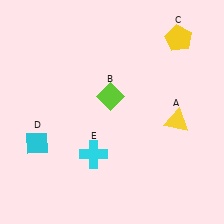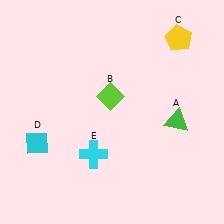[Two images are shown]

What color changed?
The triangle (A) changed from yellow in Image 1 to green in Image 2.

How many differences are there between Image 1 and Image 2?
There is 1 difference between the two images.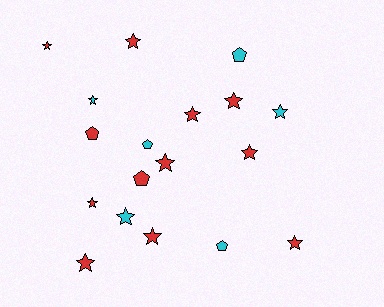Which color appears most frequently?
Red, with 12 objects.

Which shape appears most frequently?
Star, with 13 objects.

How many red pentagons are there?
There are 2 red pentagons.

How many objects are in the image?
There are 18 objects.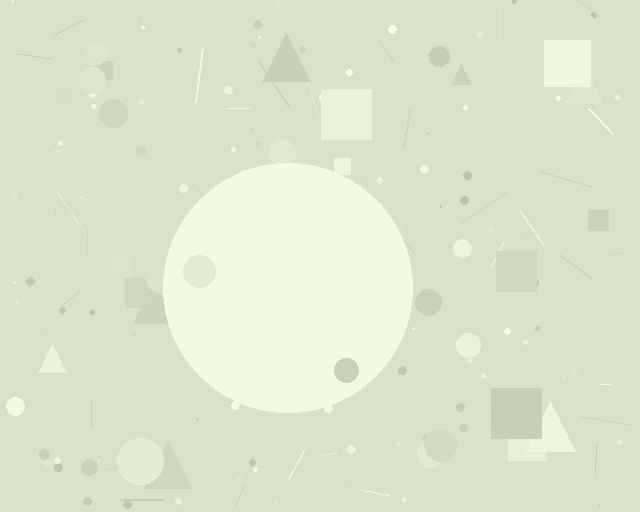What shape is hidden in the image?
A circle is hidden in the image.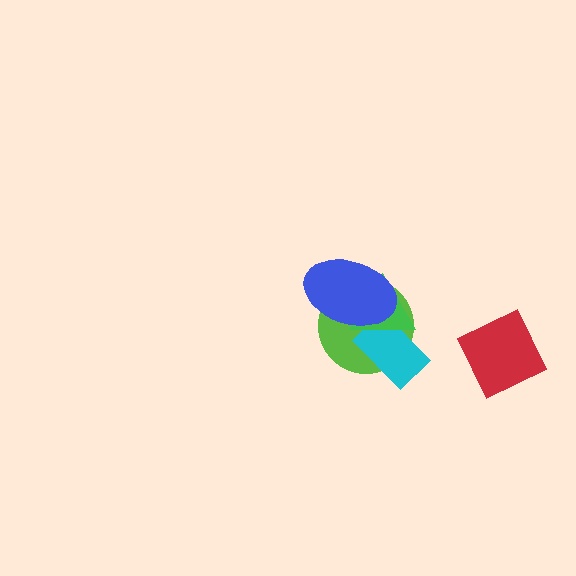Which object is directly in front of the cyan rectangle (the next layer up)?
The green triangle is directly in front of the cyan rectangle.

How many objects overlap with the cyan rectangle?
3 objects overlap with the cyan rectangle.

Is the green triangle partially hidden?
Yes, it is partially covered by another shape.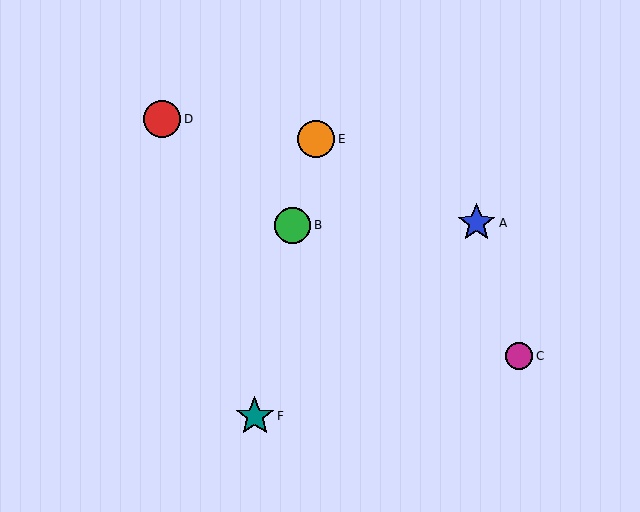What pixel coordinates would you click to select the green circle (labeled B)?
Click at (292, 225) to select the green circle B.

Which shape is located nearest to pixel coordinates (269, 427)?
The teal star (labeled F) at (255, 416) is nearest to that location.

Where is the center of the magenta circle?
The center of the magenta circle is at (519, 356).